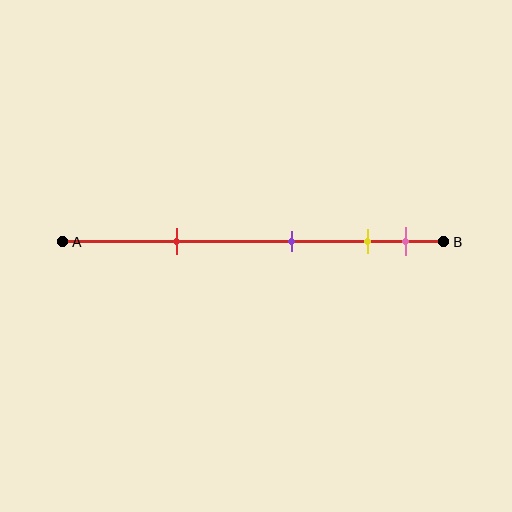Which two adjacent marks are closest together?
The yellow and pink marks are the closest adjacent pair.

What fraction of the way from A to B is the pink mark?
The pink mark is approximately 90% (0.9) of the way from A to B.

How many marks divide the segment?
There are 4 marks dividing the segment.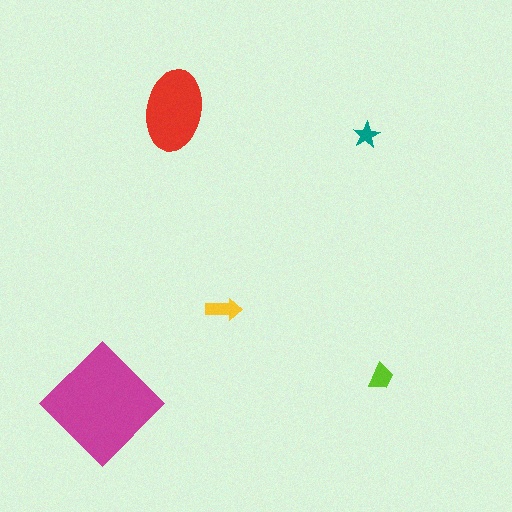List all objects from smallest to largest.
The teal star, the lime trapezoid, the yellow arrow, the red ellipse, the magenta diamond.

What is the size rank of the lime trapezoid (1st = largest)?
4th.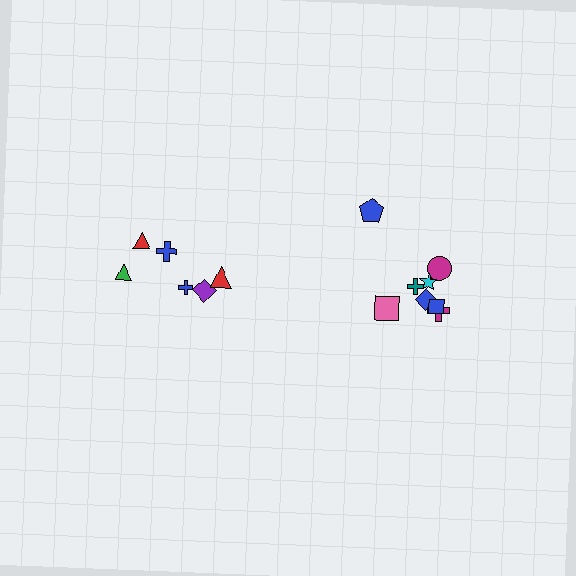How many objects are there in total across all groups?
There are 14 objects.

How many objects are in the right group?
There are 8 objects.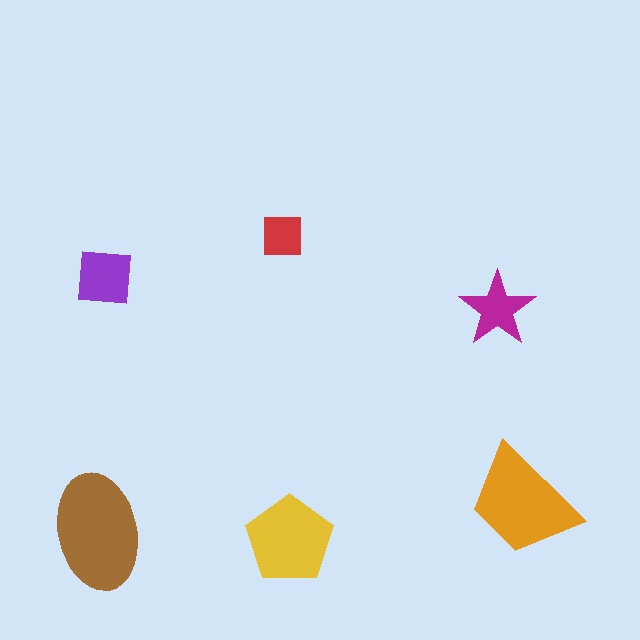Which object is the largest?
The brown ellipse.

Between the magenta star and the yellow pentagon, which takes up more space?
The yellow pentagon.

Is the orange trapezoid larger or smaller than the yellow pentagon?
Larger.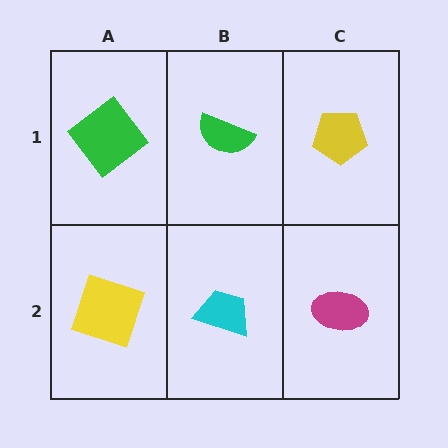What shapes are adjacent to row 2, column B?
A green semicircle (row 1, column B), a yellow square (row 2, column A), a magenta ellipse (row 2, column C).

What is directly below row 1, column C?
A magenta ellipse.